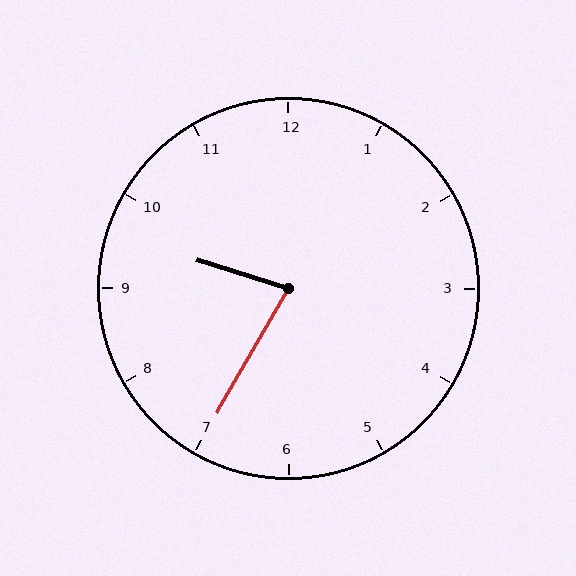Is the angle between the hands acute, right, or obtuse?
It is acute.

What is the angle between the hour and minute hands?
Approximately 78 degrees.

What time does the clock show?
9:35.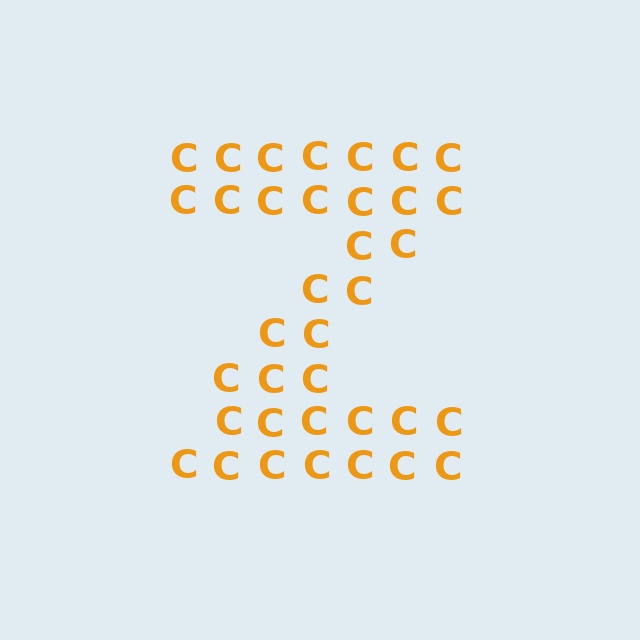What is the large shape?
The large shape is the letter Z.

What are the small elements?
The small elements are letter C's.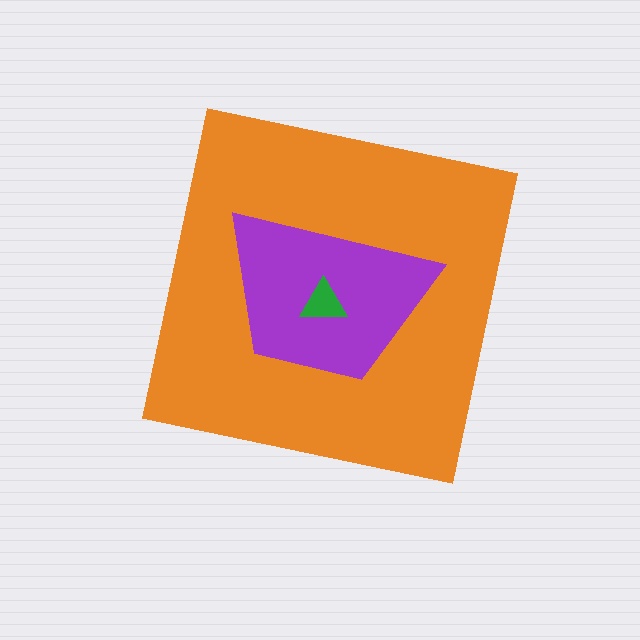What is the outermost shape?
The orange square.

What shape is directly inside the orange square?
The purple trapezoid.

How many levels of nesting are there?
3.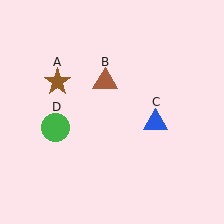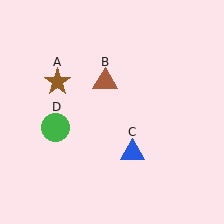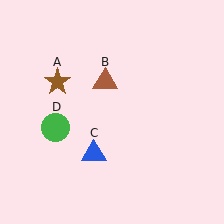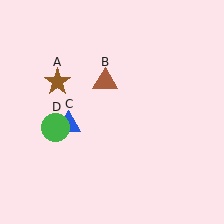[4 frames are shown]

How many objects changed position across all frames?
1 object changed position: blue triangle (object C).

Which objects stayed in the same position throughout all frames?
Brown star (object A) and brown triangle (object B) and green circle (object D) remained stationary.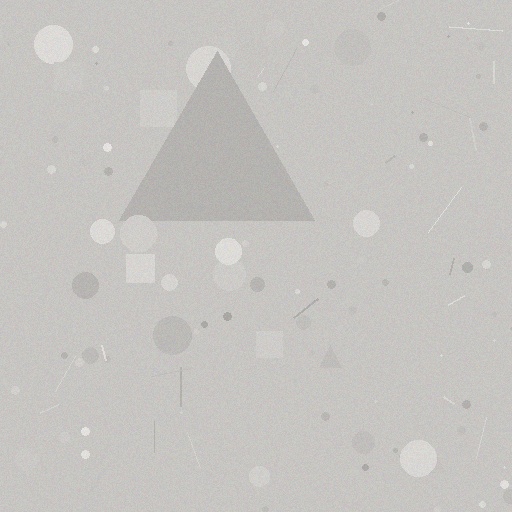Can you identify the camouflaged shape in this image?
The camouflaged shape is a triangle.